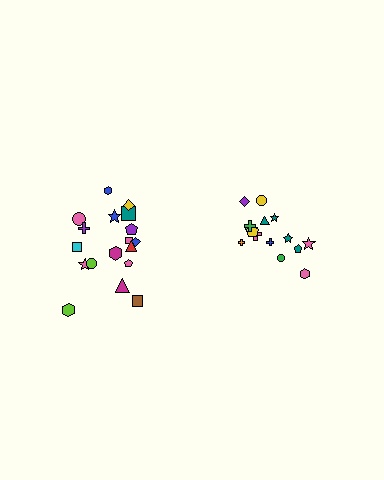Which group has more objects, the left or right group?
The left group.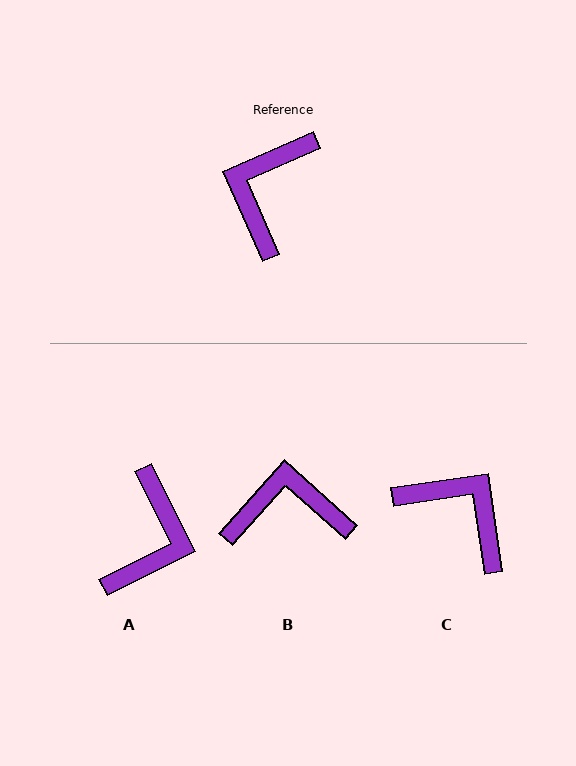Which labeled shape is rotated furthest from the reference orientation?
A, about 177 degrees away.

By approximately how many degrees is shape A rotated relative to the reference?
Approximately 177 degrees clockwise.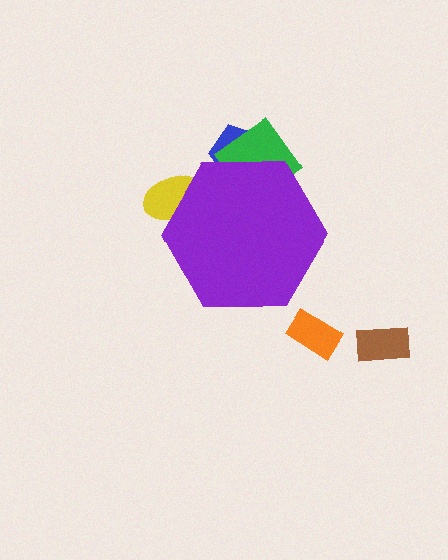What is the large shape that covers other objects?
A purple hexagon.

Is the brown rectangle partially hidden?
No, the brown rectangle is fully visible.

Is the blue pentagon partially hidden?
Yes, the blue pentagon is partially hidden behind the purple hexagon.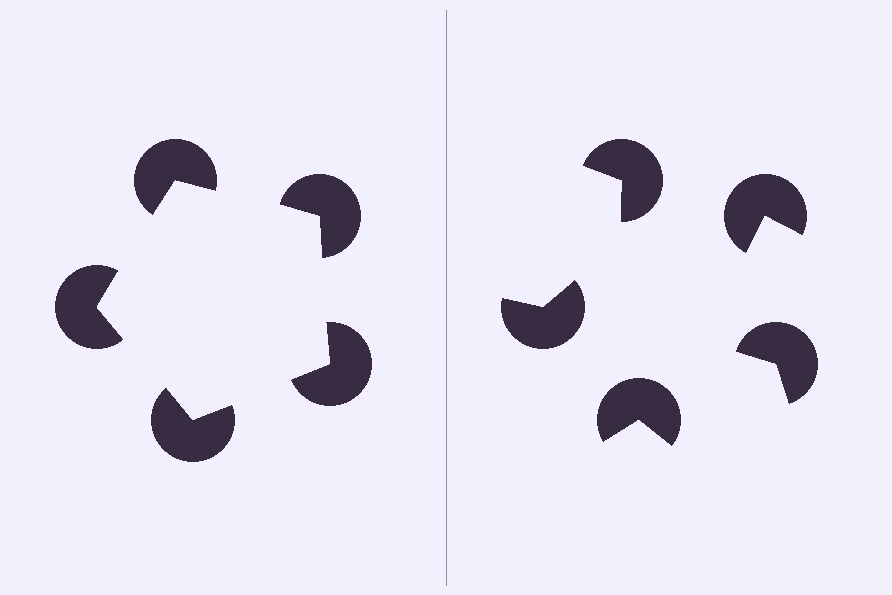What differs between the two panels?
The pac-man discs are positioned identically on both sides; only the wedge orientations differ. On the left they align to a pentagon; on the right they are misaligned.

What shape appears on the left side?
An illusory pentagon.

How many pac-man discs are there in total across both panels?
10 — 5 on each side.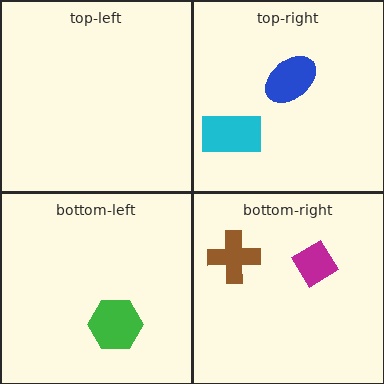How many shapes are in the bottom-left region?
1.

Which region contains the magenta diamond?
The bottom-right region.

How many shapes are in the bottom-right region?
2.